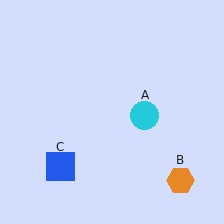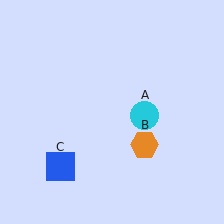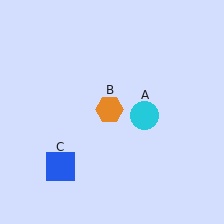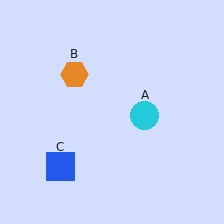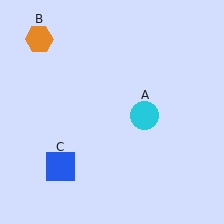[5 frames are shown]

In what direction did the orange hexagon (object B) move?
The orange hexagon (object B) moved up and to the left.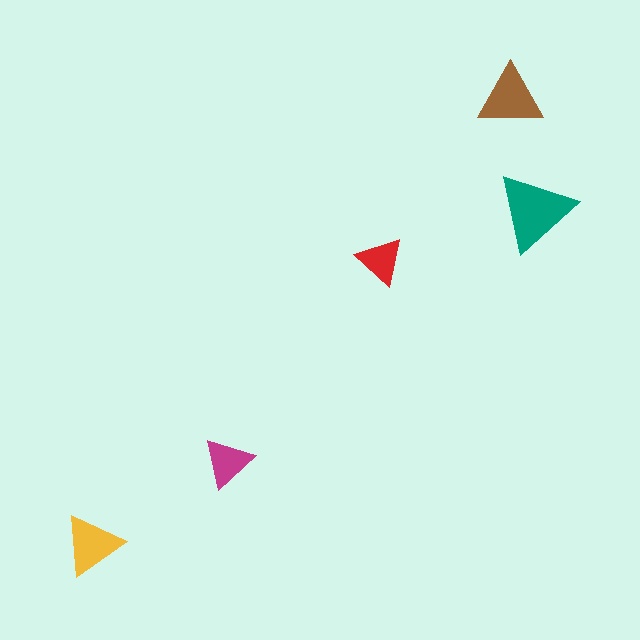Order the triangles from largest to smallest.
the teal one, the brown one, the yellow one, the magenta one, the red one.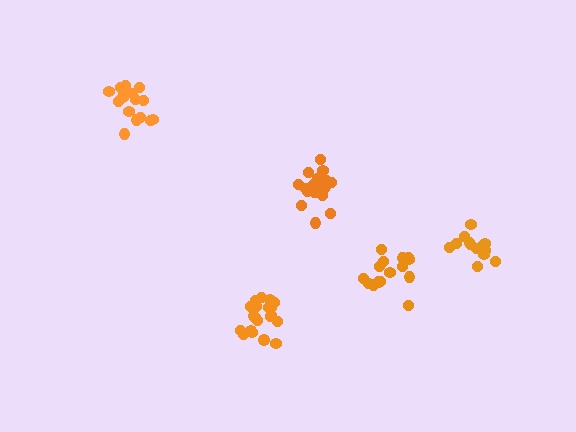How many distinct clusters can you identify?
There are 5 distinct clusters.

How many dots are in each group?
Group 1: 20 dots, Group 2: 20 dots, Group 3: 18 dots, Group 4: 15 dots, Group 5: 15 dots (88 total).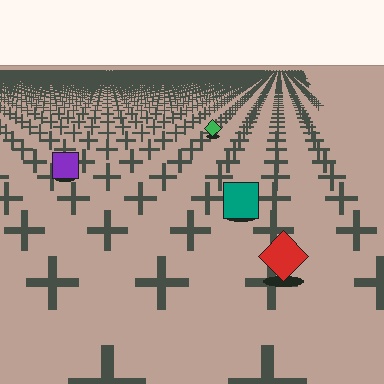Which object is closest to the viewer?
The red diamond is closest. The texture marks near it are larger and more spread out.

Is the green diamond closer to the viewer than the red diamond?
No. The red diamond is closer — you can tell from the texture gradient: the ground texture is coarser near it.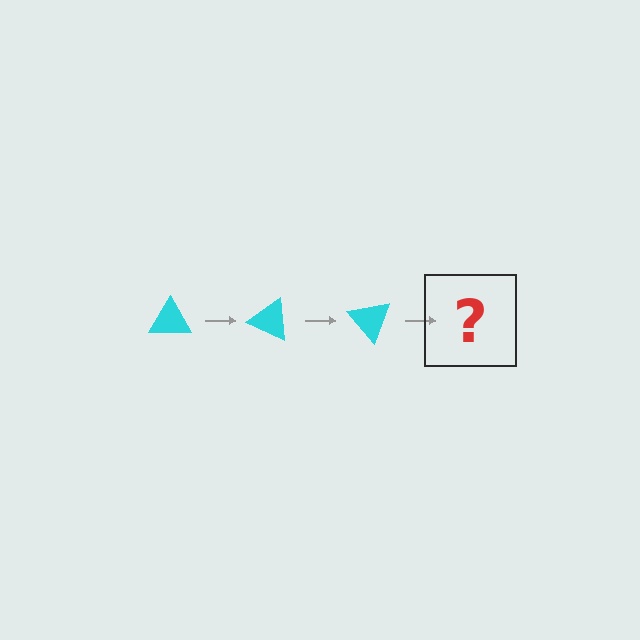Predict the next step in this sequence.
The next step is a cyan triangle rotated 75 degrees.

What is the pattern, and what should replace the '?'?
The pattern is that the triangle rotates 25 degrees each step. The '?' should be a cyan triangle rotated 75 degrees.